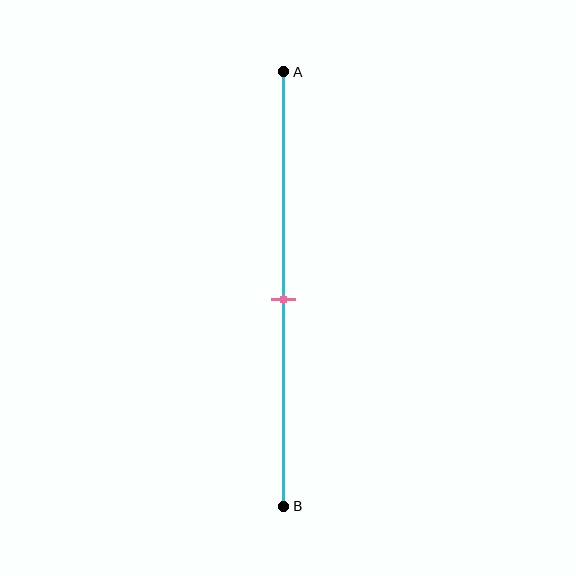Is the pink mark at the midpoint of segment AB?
Yes, the mark is approximately at the midpoint.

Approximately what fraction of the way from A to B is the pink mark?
The pink mark is approximately 50% of the way from A to B.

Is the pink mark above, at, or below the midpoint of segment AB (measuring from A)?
The pink mark is approximately at the midpoint of segment AB.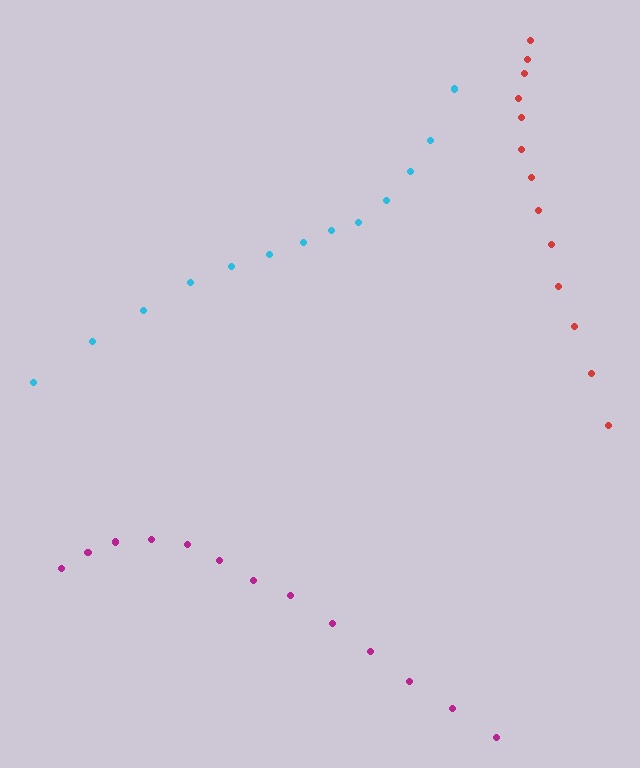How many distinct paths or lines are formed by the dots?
There are 3 distinct paths.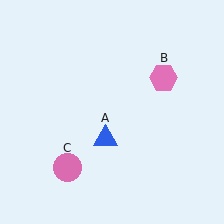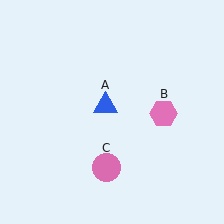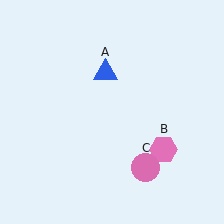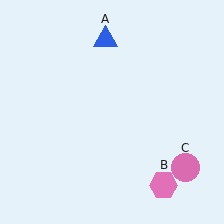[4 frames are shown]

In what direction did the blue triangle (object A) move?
The blue triangle (object A) moved up.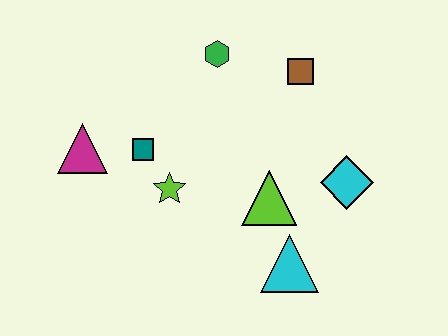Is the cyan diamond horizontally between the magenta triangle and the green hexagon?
No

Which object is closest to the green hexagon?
The brown square is closest to the green hexagon.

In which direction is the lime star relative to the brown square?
The lime star is to the left of the brown square.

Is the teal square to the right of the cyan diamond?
No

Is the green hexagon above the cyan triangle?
Yes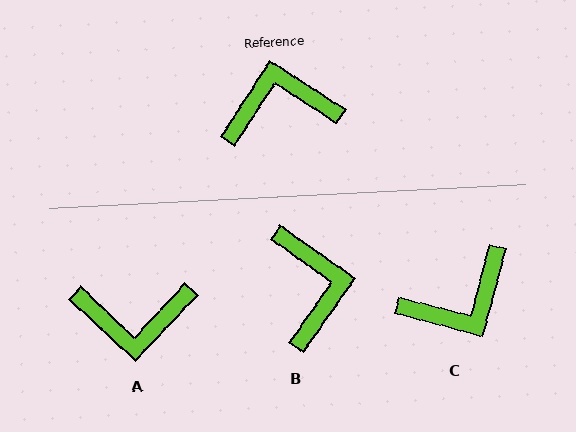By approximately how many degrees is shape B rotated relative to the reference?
Approximately 92 degrees clockwise.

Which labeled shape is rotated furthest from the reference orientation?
A, about 170 degrees away.